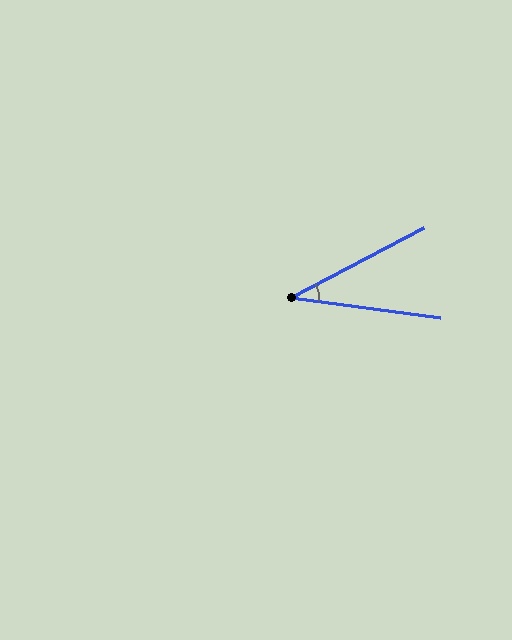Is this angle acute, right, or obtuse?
It is acute.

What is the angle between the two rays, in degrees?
Approximately 35 degrees.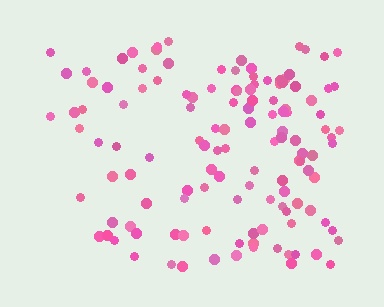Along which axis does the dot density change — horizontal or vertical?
Horizontal.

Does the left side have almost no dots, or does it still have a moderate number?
Still a moderate number, just noticeably fewer than the right.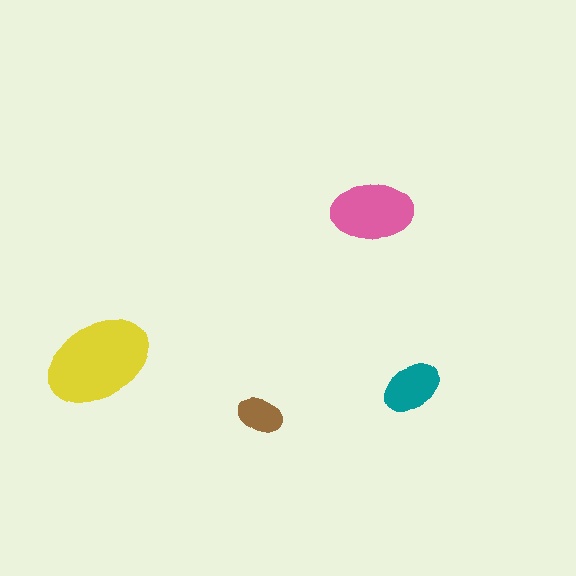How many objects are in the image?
There are 4 objects in the image.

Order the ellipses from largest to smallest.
the yellow one, the pink one, the teal one, the brown one.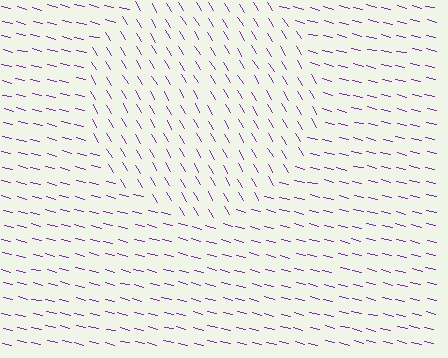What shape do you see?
I see a circle.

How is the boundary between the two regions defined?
The boundary is defined purely by a change in line orientation (approximately 45 degrees difference). All lines are the same color and thickness.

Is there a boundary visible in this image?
Yes, there is a texture boundary formed by a change in line orientation.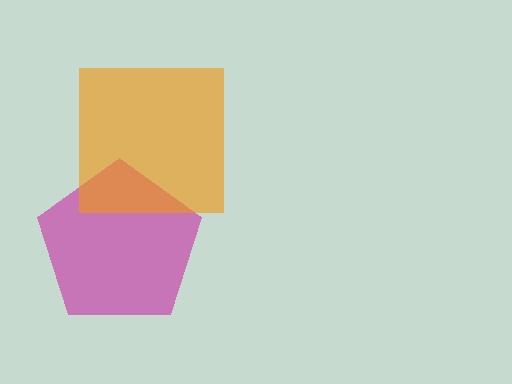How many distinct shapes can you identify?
There are 2 distinct shapes: a magenta pentagon, an orange square.